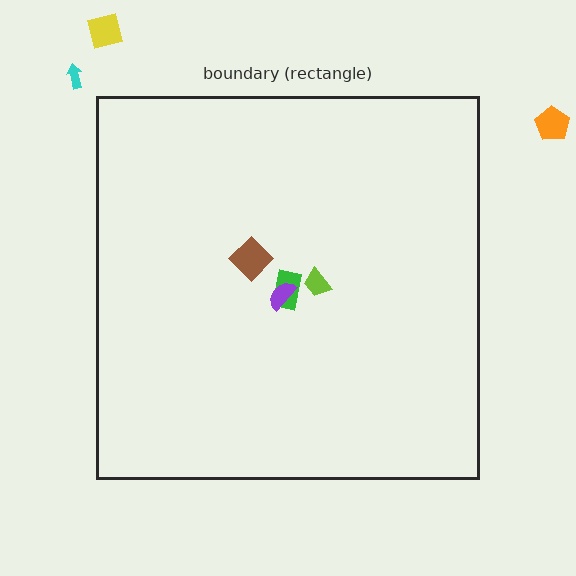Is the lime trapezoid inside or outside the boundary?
Inside.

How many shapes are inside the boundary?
4 inside, 3 outside.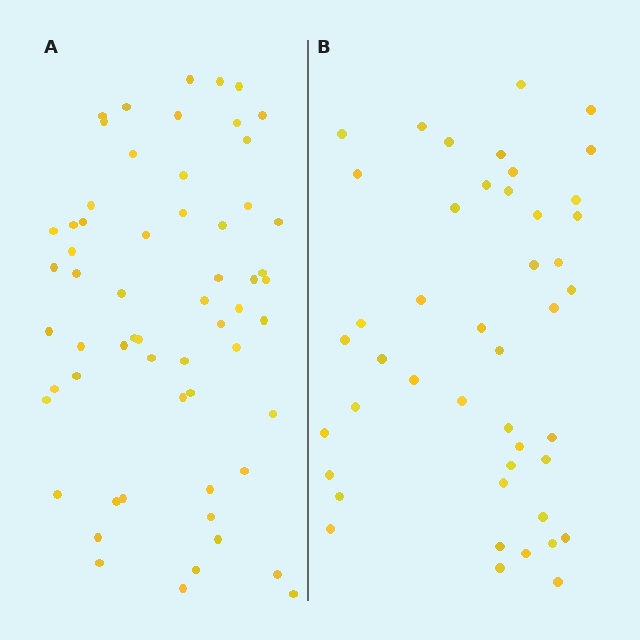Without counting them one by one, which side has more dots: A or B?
Region A (the left region) has more dots.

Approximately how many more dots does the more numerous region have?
Region A has approximately 15 more dots than region B.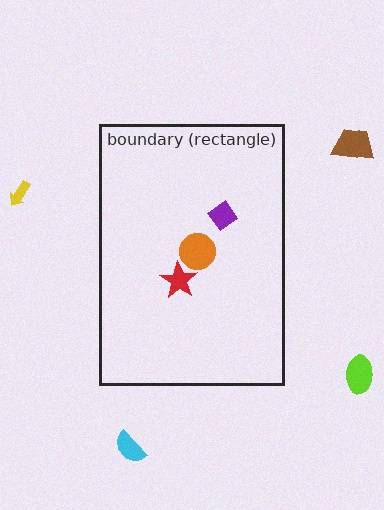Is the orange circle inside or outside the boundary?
Inside.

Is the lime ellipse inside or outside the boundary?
Outside.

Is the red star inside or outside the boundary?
Inside.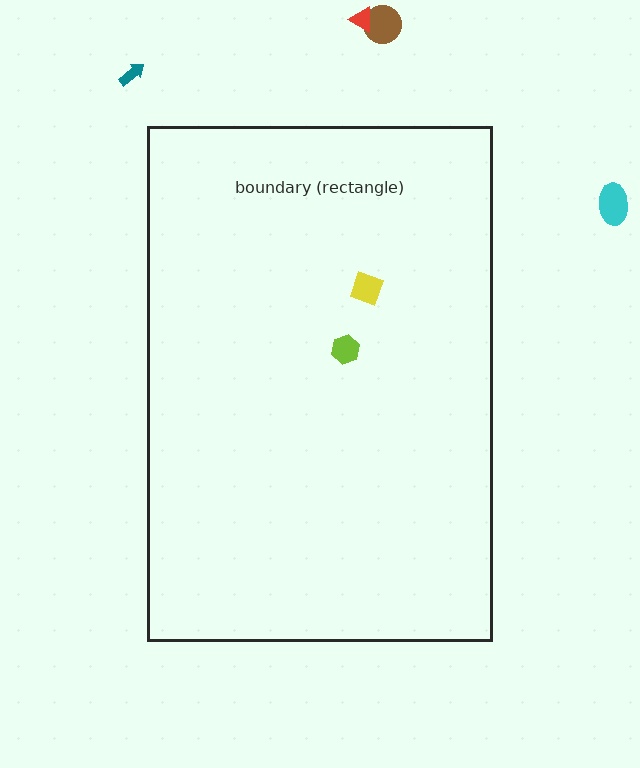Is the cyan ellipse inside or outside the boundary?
Outside.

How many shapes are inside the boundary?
2 inside, 4 outside.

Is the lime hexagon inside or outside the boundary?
Inside.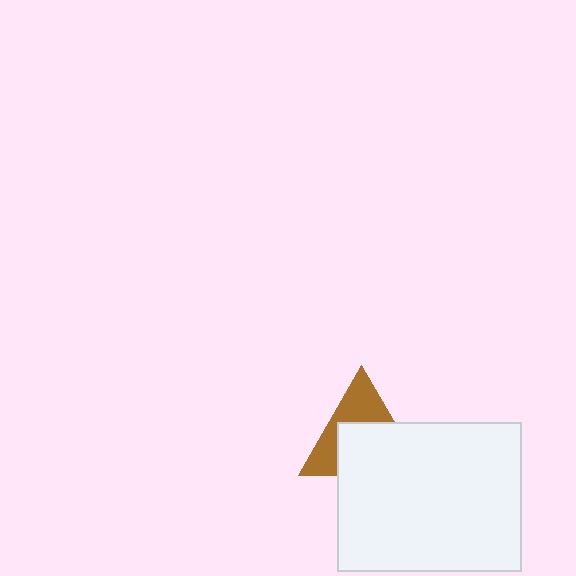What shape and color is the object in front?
The object in front is a white rectangle.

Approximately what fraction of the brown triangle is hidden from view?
Roughly 55% of the brown triangle is hidden behind the white rectangle.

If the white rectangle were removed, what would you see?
You would see the complete brown triangle.